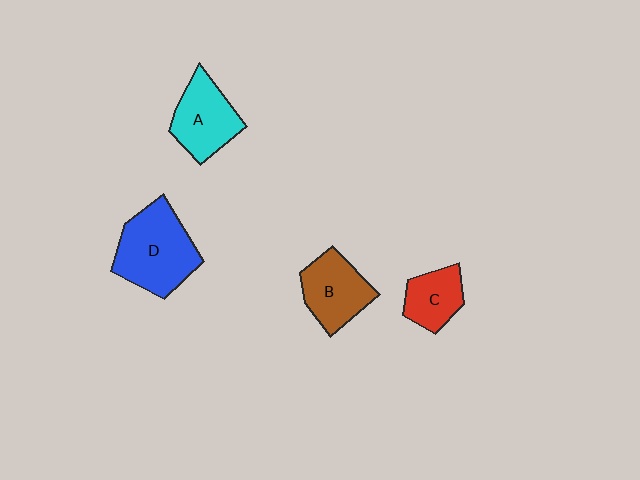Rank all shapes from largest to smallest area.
From largest to smallest: D (blue), A (cyan), B (brown), C (red).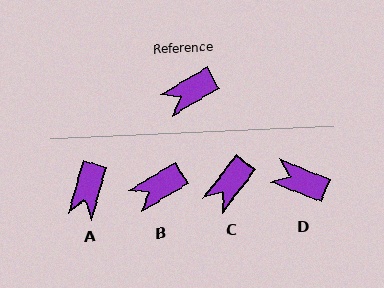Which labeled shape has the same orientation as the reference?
B.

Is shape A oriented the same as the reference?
No, it is off by about 44 degrees.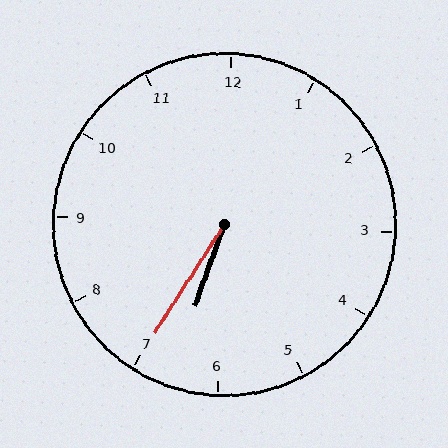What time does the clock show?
6:35.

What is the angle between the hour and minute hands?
Approximately 12 degrees.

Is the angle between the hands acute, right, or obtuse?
It is acute.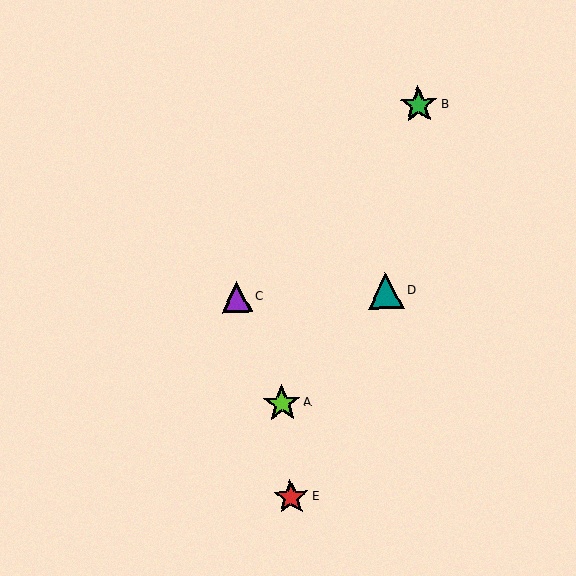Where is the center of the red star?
The center of the red star is at (291, 497).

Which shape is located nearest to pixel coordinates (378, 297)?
The teal triangle (labeled D) at (386, 291) is nearest to that location.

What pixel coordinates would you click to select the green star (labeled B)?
Click at (419, 105) to select the green star B.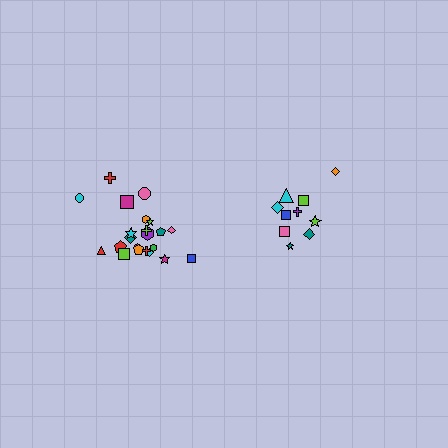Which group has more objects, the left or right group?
The left group.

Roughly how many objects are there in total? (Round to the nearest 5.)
Roughly 30 objects in total.